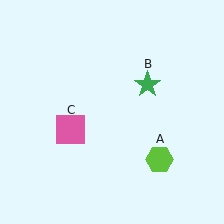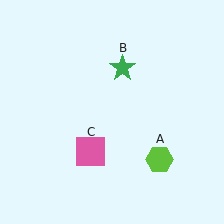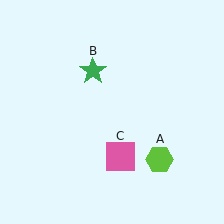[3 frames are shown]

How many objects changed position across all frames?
2 objects changed position: green star (object B), pink square (object C).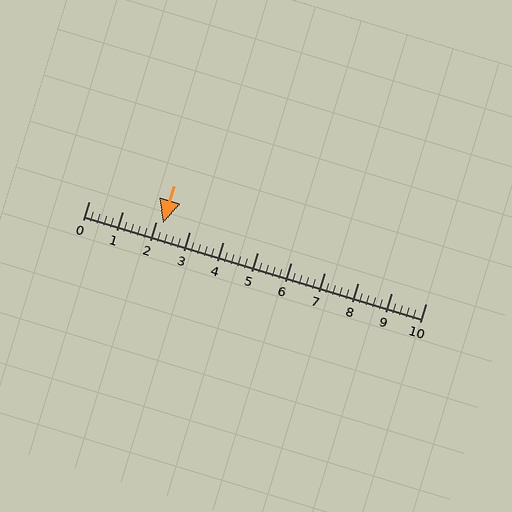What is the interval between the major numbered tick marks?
The major tick marks are spaced 1 units apart.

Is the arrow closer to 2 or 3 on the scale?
The arrow is closer to 2.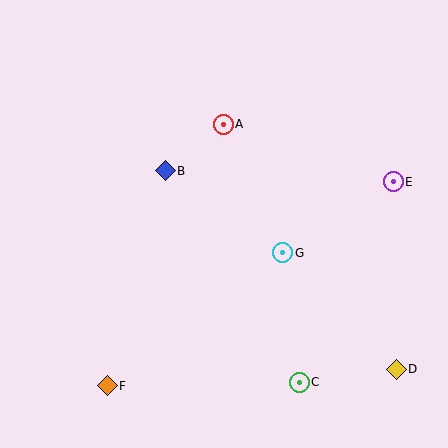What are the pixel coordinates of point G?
Point G is at (283, 253).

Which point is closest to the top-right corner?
Point E is closest to the top-right corner.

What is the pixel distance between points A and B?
The distance between A and B is 75 pixels.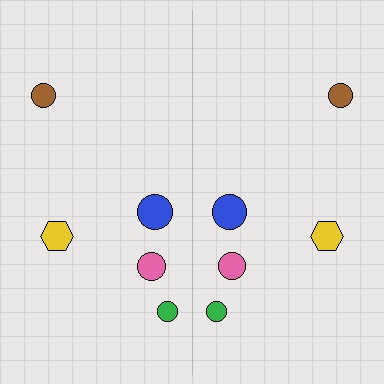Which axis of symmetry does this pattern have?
The pattern has a vertical axis of symmetry running through the center of the image.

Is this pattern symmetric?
Yes, this pattern has bilateral (reflection) symmetry.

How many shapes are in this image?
There are 10 shapes in this image.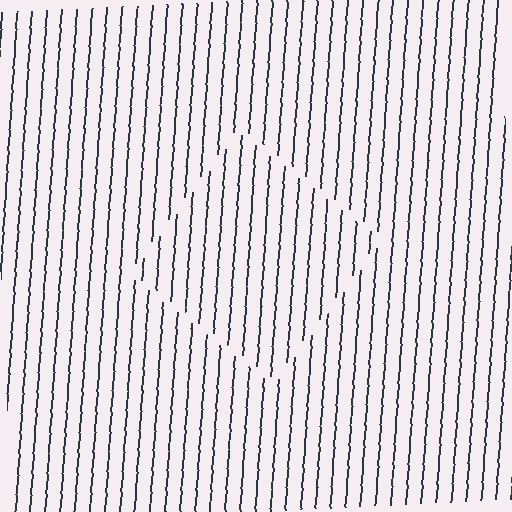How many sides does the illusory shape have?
4 sides — the line-ends trace a square.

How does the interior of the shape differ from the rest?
The interior of the shape contains the same grating, shifted by half a period — the contour is defined by the phase discontinuity where line-ends from the inner and outer gratings abut.